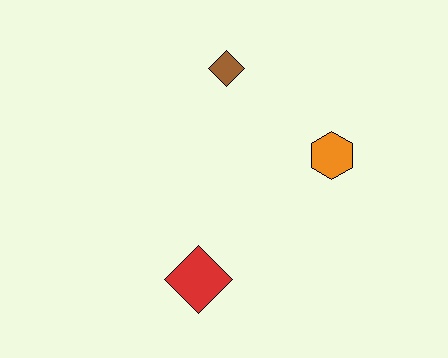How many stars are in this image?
There are no stars.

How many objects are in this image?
There are 3 objects.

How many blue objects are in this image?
There are no blue objects.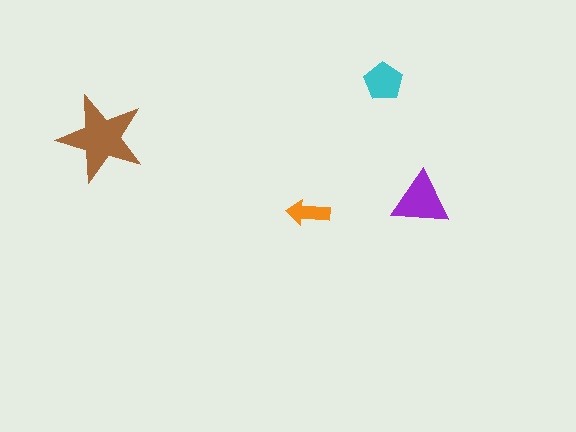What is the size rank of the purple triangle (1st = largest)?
2nd.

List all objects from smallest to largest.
The orange arrow, the cyan pentagon, the purple triangle, the brown star.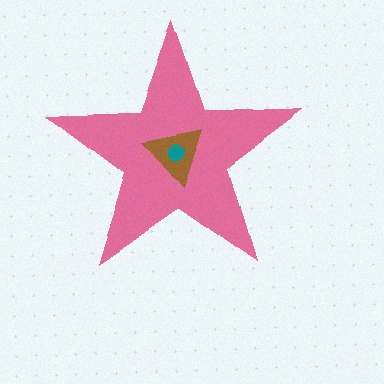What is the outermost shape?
The pink star.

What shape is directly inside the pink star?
The brown triangle.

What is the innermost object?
The teal hexagon.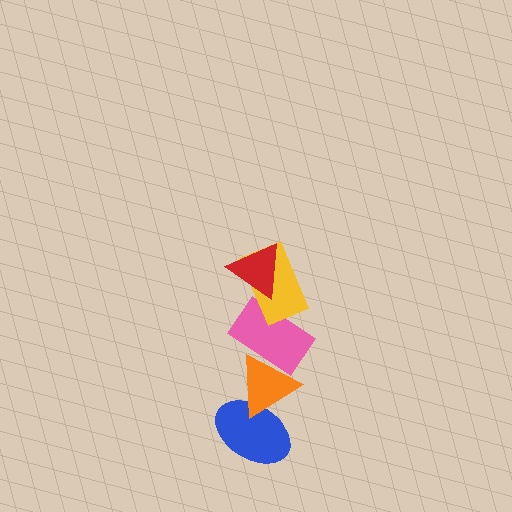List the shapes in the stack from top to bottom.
From top to bottom: the red triangle, the yellow rectangle, the pink rectangle, the orange triangle, the blue ellipse.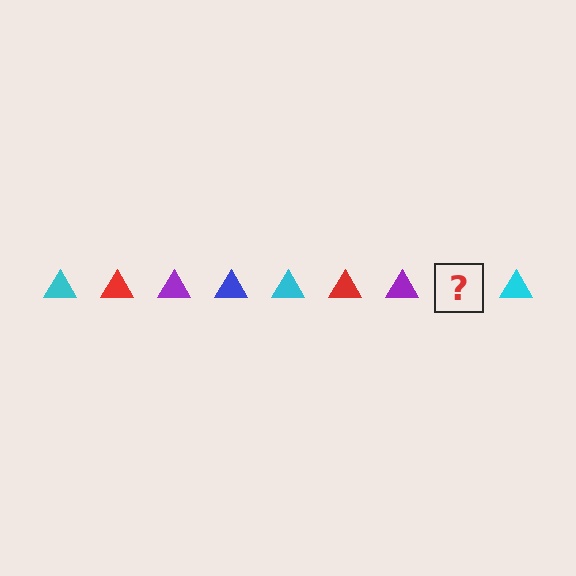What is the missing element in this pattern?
The missing element is a blue triangle.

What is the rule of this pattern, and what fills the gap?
The rule is that the pattern cycles through cyan, red, purple, blue triangles. The gap should be filled with a blue triangle.